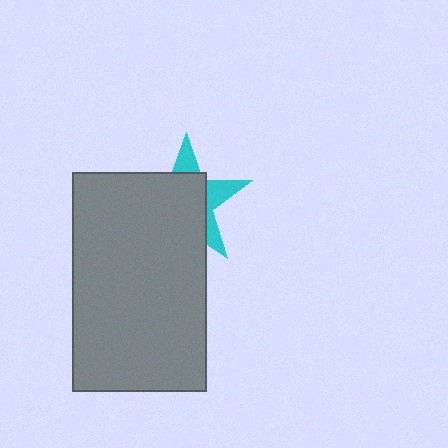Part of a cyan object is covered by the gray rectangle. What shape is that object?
It is a star.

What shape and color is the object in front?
The object in front is a gray rectangle.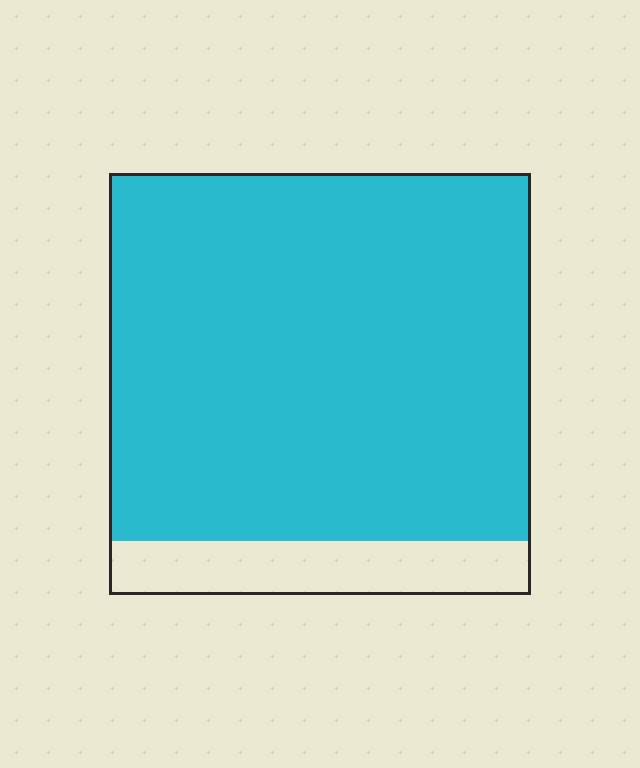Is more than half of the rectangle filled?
Yes.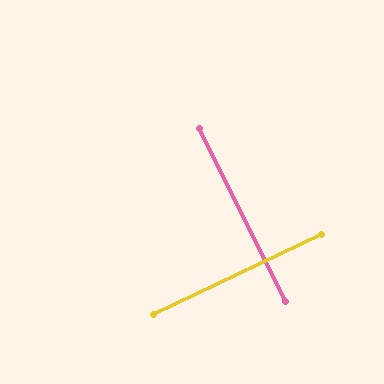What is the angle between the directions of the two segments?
Approximately 89 degrees.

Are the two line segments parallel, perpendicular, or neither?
Perpendicular — they meet at approximately 89°.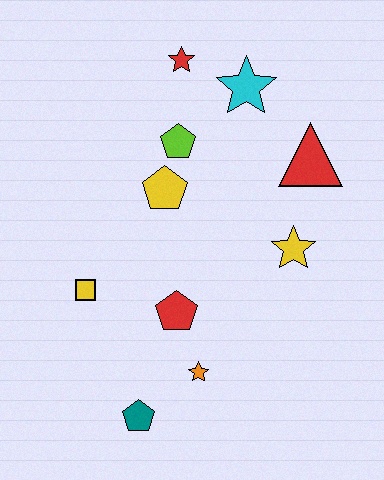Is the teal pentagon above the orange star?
No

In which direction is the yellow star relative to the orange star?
The yellow star is above the orange star.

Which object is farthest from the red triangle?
The teal pentagon is farthest from the red triangle.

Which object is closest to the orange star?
The red pentagon is closest to the orange star.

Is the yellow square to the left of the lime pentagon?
Yes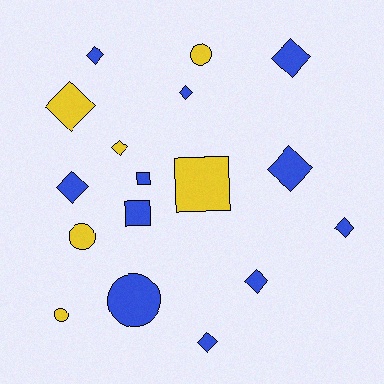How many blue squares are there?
There are 2 blue squares.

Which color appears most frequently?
Blue, with 11 objects.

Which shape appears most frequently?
Diamond, with 10 objects.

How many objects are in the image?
There are 17 objects.